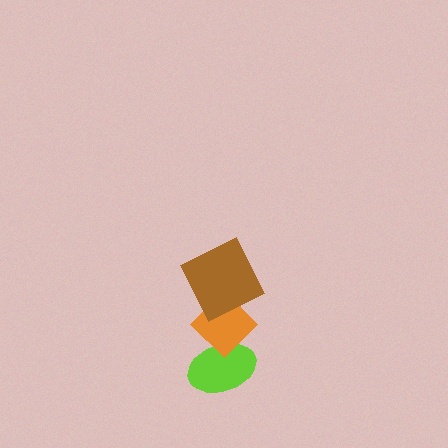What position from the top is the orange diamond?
The orange diamond is 2nd from the top.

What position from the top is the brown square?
The brown square is 1st from the top.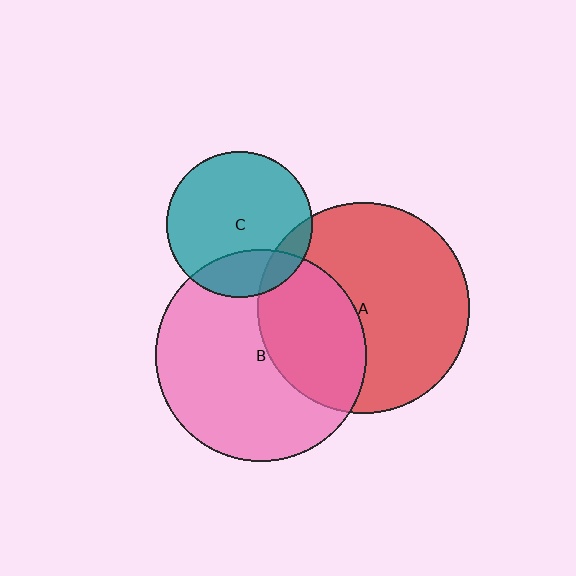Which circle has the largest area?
Circle A (red).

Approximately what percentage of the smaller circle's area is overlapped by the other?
Approximately 35%.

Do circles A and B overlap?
Yes.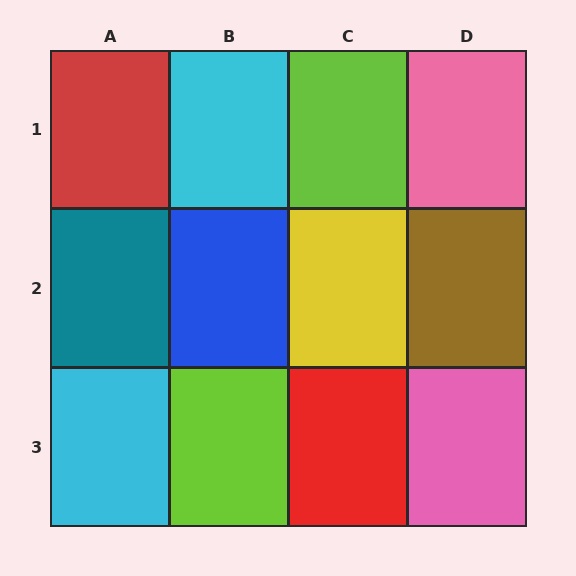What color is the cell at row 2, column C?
Yellow.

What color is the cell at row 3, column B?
Lime.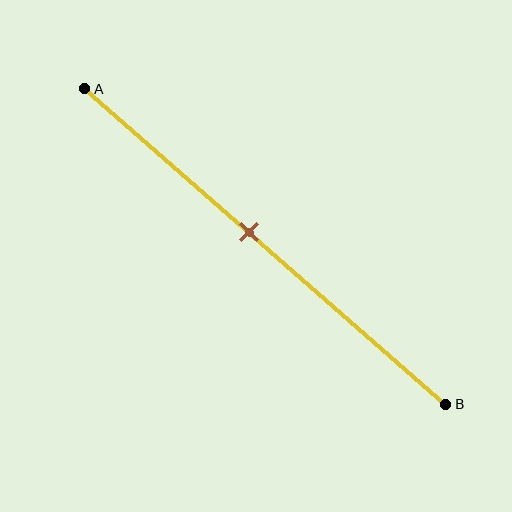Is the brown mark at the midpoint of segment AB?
No, the mark is at about 45% from A, not at the 50% midpoint.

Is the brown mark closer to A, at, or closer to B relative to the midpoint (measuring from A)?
The brown mark is closer to point A than the midpoint of segment AB.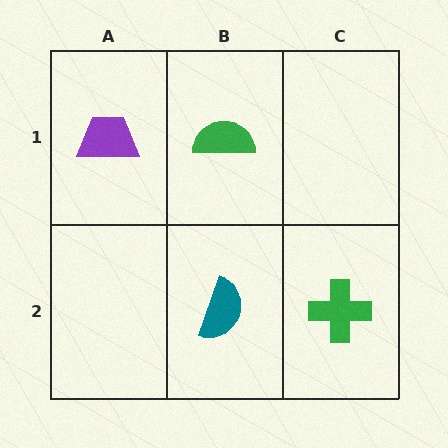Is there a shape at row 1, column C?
No, that cell is empty.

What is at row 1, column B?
A green semicircle.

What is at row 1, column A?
A purple trapezoid.